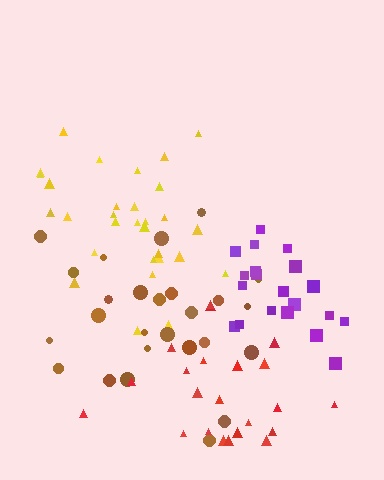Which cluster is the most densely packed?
Purple.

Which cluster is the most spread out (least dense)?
Brown.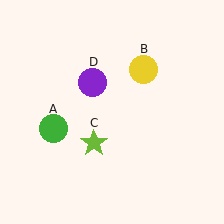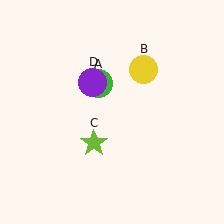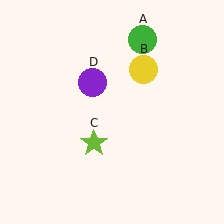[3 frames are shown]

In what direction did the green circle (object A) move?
The green circle (object A) moved up and to the right.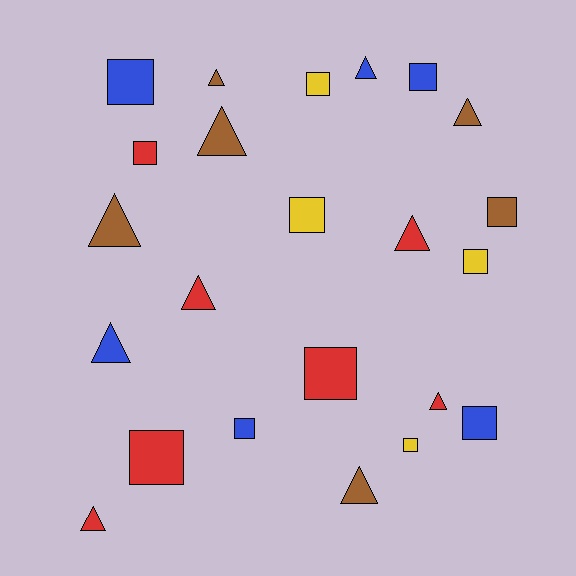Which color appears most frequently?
Red, with 7 objects.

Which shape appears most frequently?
Square, with 12 objects.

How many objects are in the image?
There are 23 objects.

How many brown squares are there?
There is 1 brown square.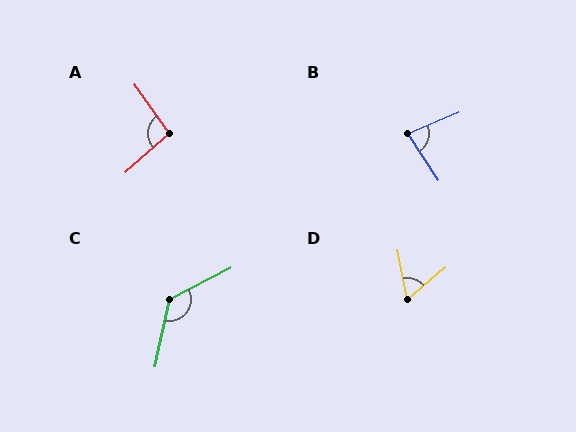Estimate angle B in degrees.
Approximately 80 degrees.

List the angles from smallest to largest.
D (61°), B (80°), A (96°), C (129°).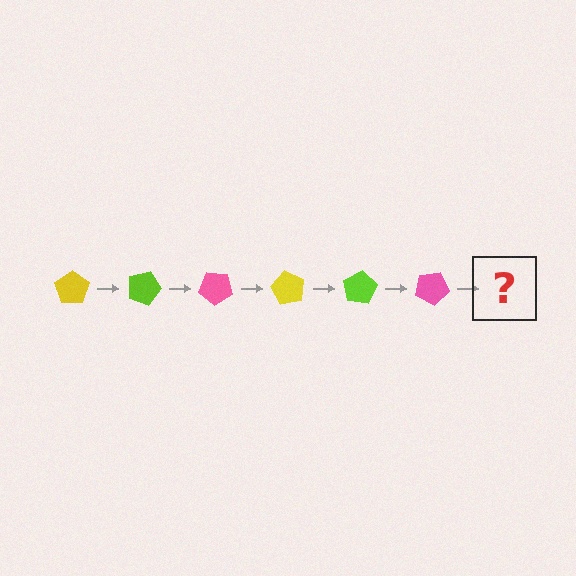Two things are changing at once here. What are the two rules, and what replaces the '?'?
The two rules are that it rotates 20 degrees each step and the color cycles through yellow, lime, and pink. The '?' should be a yellow pentagon, rotated 120 degrees from the start.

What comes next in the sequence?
The next element should be a yellow pentagon, rotated 120 degrees from the start.